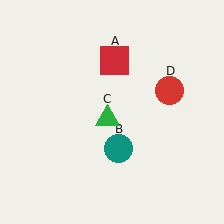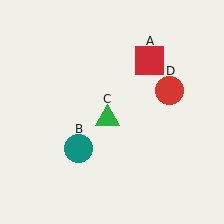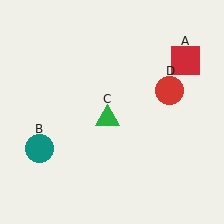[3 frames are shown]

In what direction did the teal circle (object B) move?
The teal circle (object B) moved left.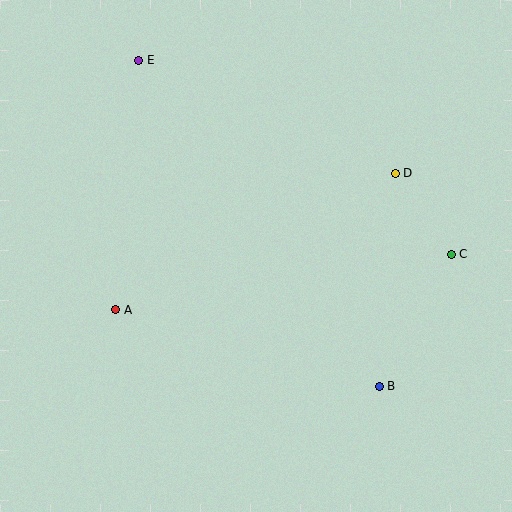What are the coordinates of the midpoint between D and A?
The midpoint between D and A is at (256, 242).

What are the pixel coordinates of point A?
Point A is at (116, 310).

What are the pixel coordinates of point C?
Point C is at (451, 254).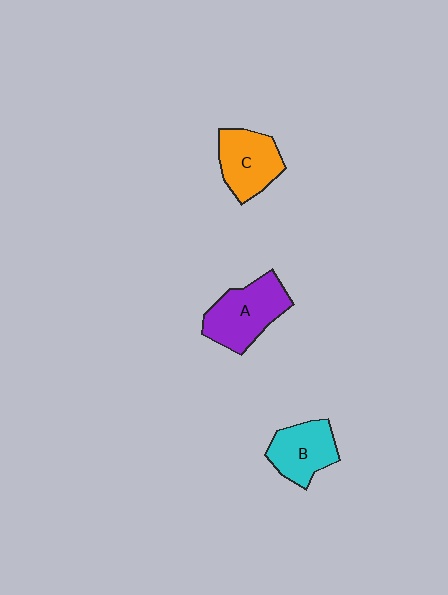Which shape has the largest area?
Shape A (purple).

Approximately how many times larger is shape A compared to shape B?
Approximately 1.3 times.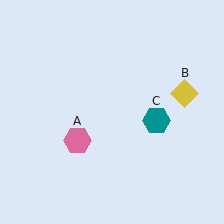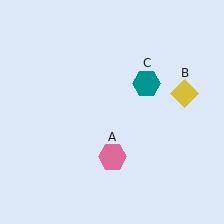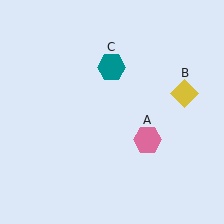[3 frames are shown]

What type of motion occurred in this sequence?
The pink hexagon (object A), teal hexagon (object C) rotated counterclockwise around the center of the scene.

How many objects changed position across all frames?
2 objects changed position: pink hexagon (object A), teal hexagon (object C).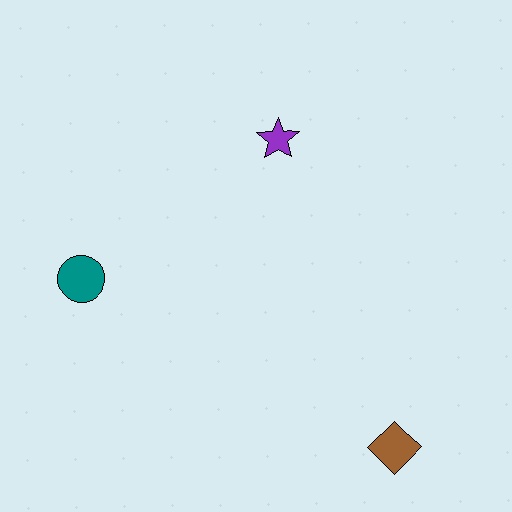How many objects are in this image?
There are 3 objects.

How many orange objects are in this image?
There are no orange objects.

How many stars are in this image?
There is 1 star.